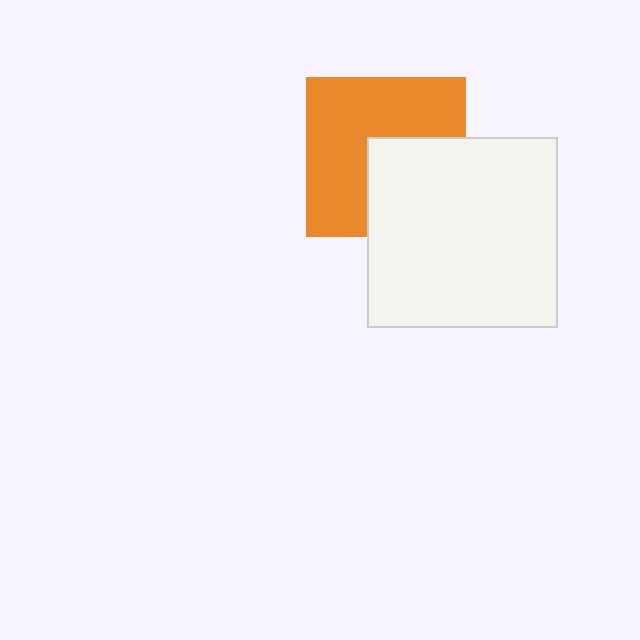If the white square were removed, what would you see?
You would see the complete orange square.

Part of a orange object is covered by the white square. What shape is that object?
It is a square.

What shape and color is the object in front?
The object in front is a white square.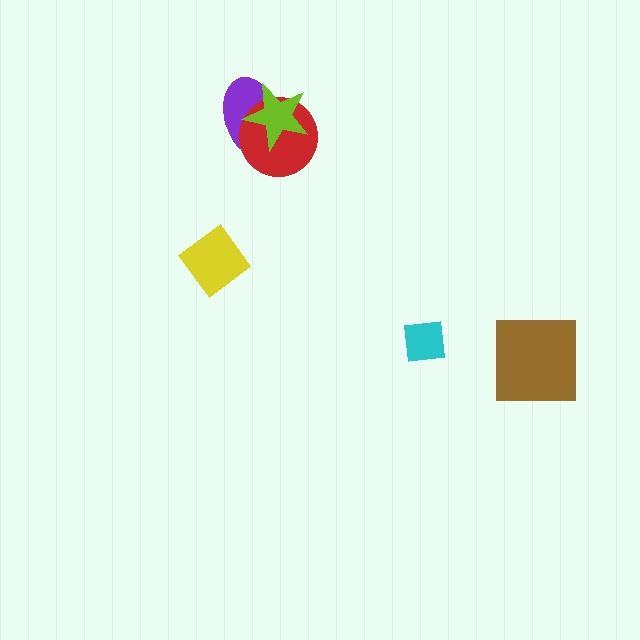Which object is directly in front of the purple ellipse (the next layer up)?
The red circle is directly in front of the purple ellipse.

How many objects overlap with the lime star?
2 objects overlap with the lime star.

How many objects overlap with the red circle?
2 objects overlap with the red circle.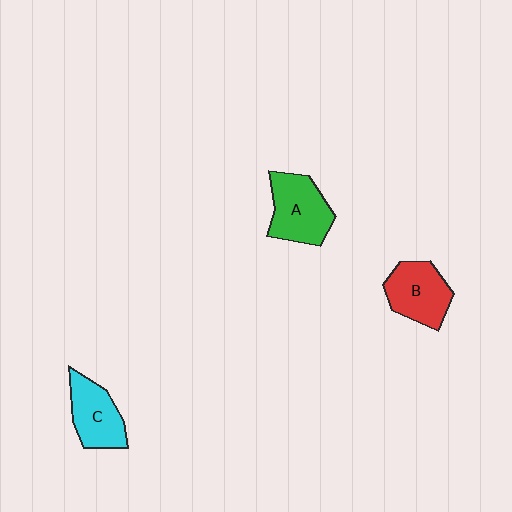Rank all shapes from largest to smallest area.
From largest to smallest: A (green), B (red), C (cyan).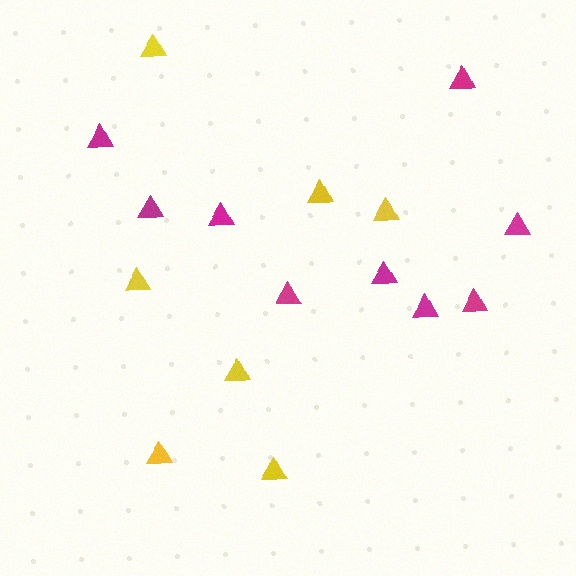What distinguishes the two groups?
There are 2 groups: one group of magenta triangles (9) and one group of yellow triangles (7).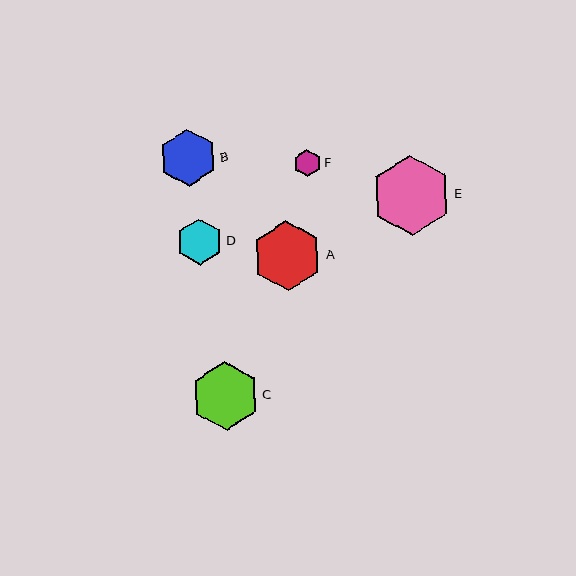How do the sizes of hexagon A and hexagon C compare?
Hexagon A and hexagon C are approximately the same size.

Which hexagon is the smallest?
Hexagon F is the smallest with a size of approximately 28 pixels.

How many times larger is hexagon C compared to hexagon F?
Hexagon C is approximately 2.5 times the size of hexagon F.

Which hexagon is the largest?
Hexagon E is the largest with a size of approximately 80 pixels.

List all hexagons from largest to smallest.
From largest to smallest: E, A, C, B, D, F.